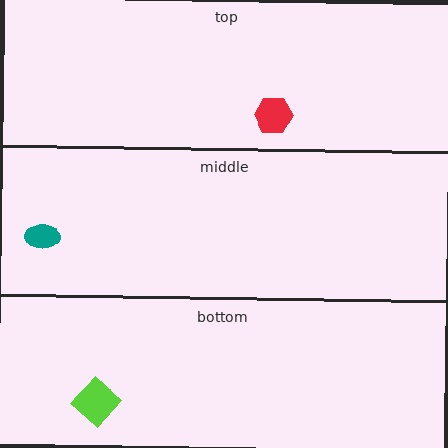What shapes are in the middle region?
The teal ellipse.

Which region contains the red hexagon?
The top region.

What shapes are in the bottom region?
The lime diamond.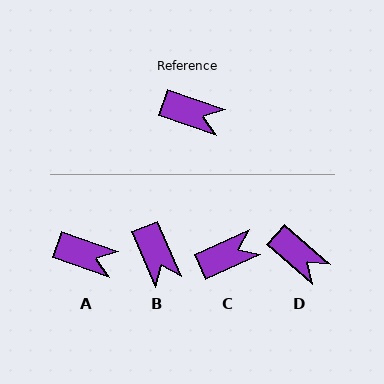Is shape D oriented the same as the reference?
No, it is off by about 22 degrees.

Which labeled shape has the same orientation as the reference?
A.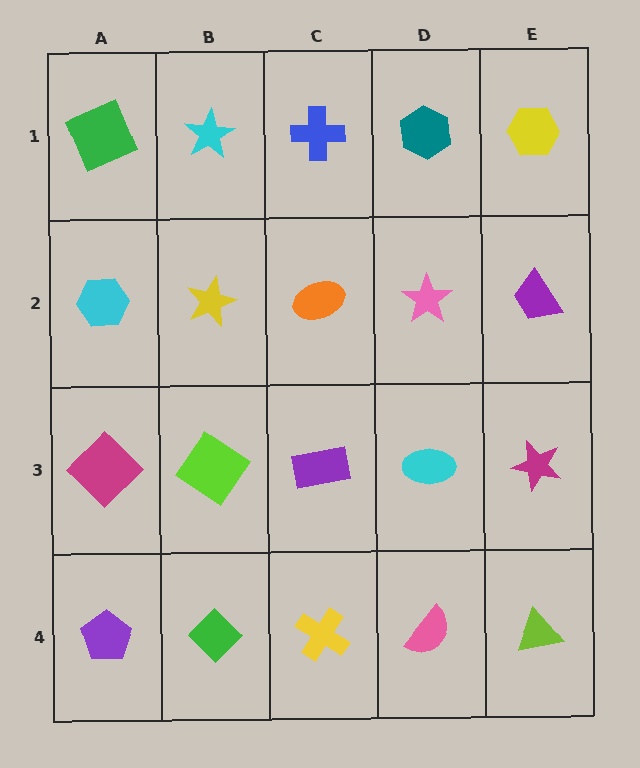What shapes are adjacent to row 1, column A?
A cyan hexagon (row 2, column A), a cyan star (row 1, column B).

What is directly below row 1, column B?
A yellow star.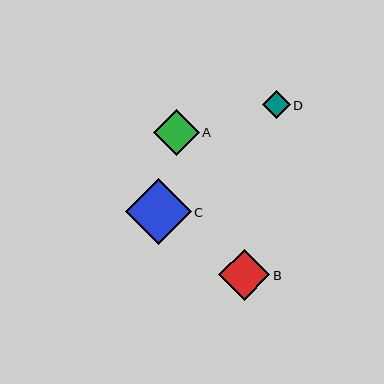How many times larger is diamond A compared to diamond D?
Diamond A is approximately 1.6 times the size of diamond D.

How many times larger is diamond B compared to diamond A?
Diamond B is approximately 1.1 times the size of diamond A.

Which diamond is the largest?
Diamond C is the largest with a size of approximately 66 pixels.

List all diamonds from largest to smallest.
From largest to smallest: C, B, A, D.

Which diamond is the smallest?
Diamond D is the smallest with a size of approximately 28 pixels.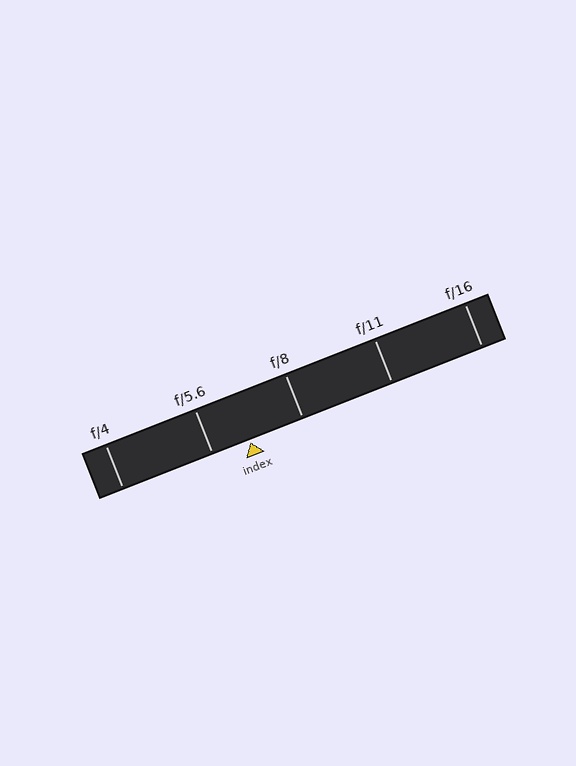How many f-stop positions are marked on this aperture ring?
There are 5 f-stop positions marked.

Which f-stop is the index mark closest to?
The index mark is closest to f/5.6.